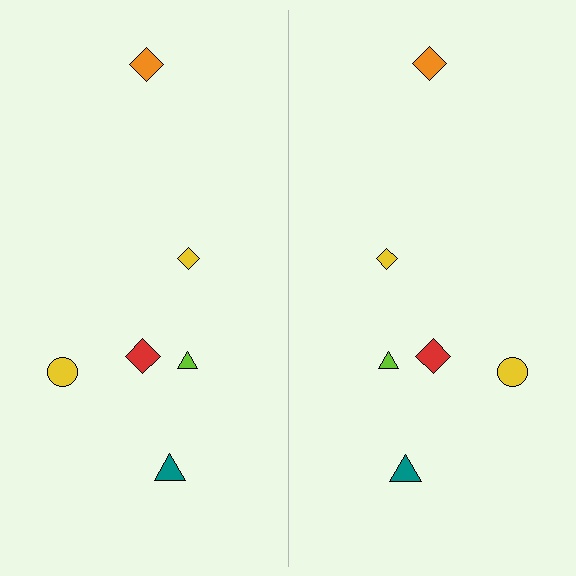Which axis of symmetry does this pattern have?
The pattern has a vertical axis of symmetry running through the center of the image.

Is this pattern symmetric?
Yes, this pattern has bilateral (reflection) symmetry.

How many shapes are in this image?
There are 12 shapes in this image.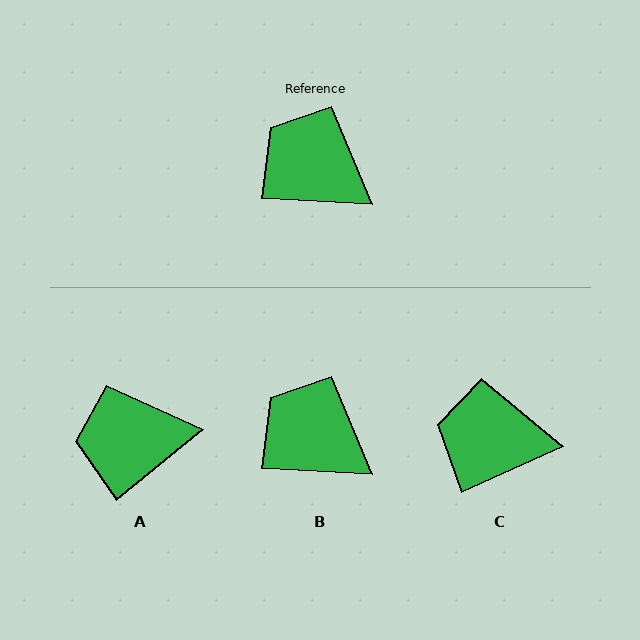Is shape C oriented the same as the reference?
No, it is off by about 27 degrees.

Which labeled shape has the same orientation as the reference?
B.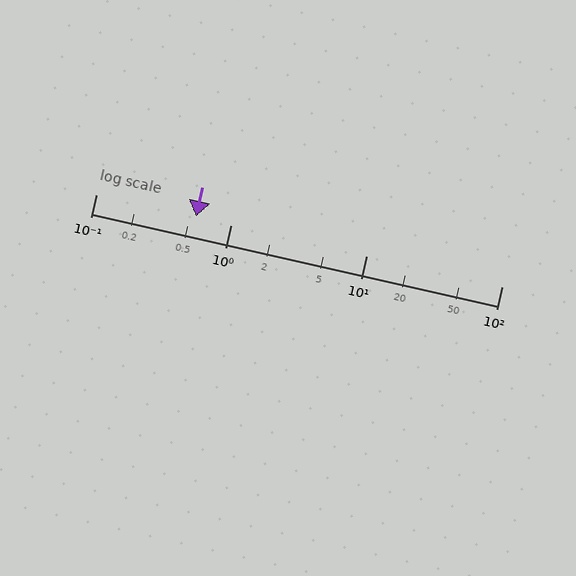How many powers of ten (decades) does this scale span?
The scale spans 3 decades, from 0.1 to 100.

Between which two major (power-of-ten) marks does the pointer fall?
The pointer is between 0.1 and 1.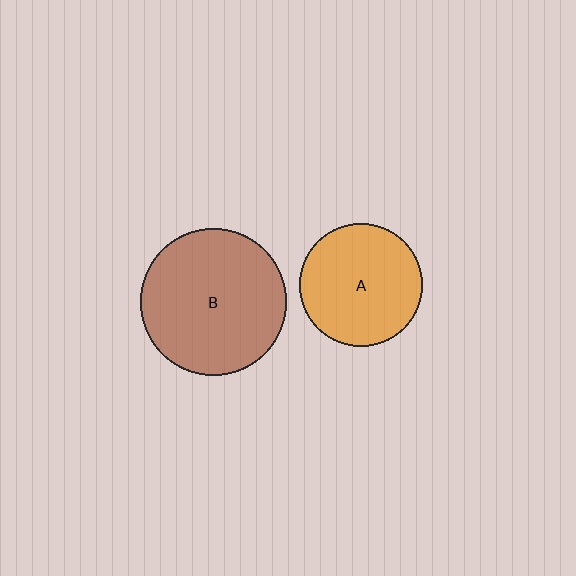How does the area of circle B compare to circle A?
Approximately 1.4 times.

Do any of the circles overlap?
No, none of the circles overlap.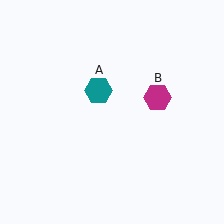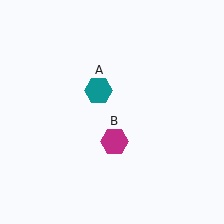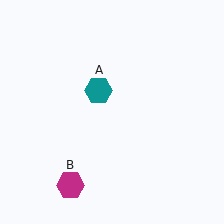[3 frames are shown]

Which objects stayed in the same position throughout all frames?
Teal hexagon (object A) remained stationary.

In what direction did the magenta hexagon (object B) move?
The magenta hexagon (object B) moved down and to the left.